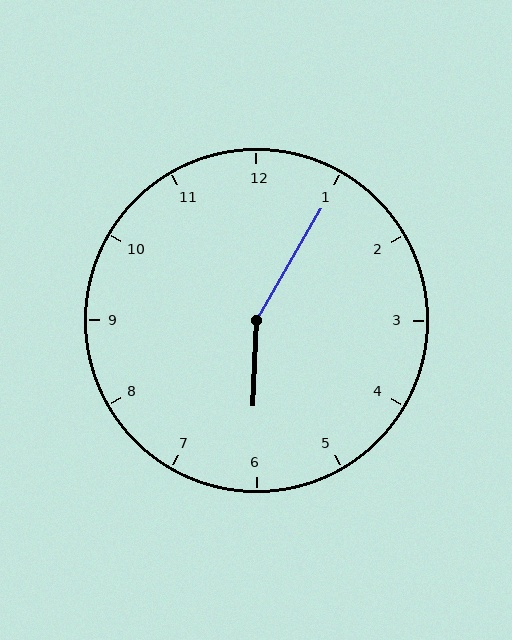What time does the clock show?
6:05.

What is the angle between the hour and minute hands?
Approximately 152 degrees.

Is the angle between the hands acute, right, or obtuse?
It is obtuse.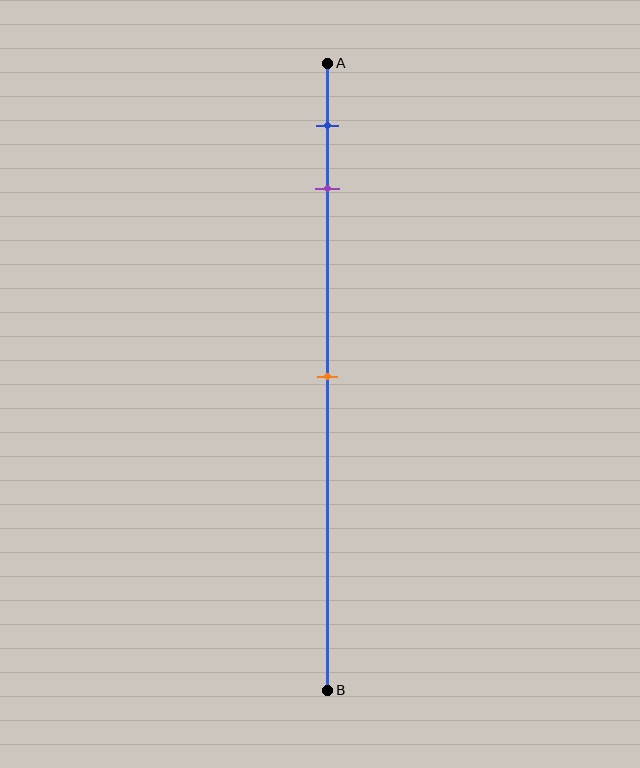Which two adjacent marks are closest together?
The blue and purple marks are the closest adjacent pair.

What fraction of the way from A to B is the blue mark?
The blue mark is approximately 10% (0.1) of the way from A to B.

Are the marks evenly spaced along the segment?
No, the marks are not evenly spaced.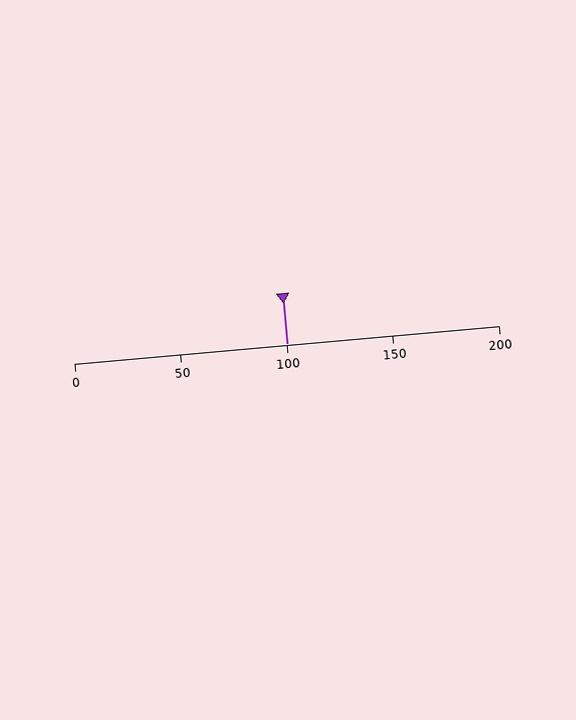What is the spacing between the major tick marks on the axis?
The major ticks are spaced 50 apart.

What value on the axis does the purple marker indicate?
The marker indicates approximately 100.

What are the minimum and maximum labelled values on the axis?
The axis runs from 0 to 200.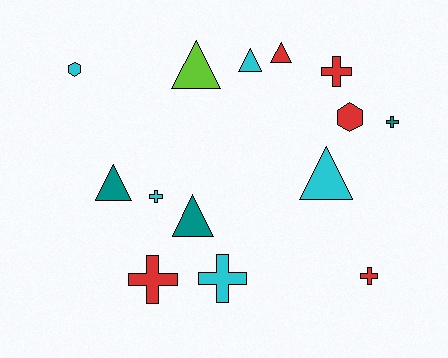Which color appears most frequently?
Red, with 5 objects.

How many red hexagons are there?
There is 1 red hexagon.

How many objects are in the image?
There are 14 objects.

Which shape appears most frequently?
Triangle, with 6 objects.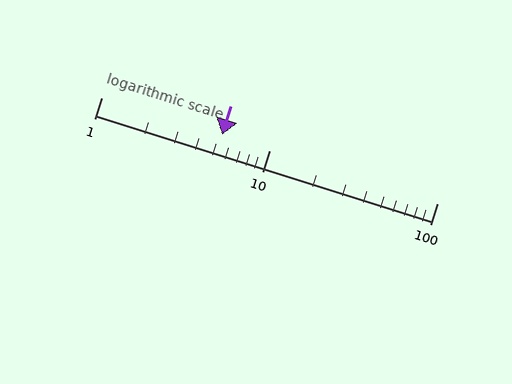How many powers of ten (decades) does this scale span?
The scale spans 2 decades, from 1 to 100.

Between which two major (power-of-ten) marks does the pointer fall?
The pointer is between 1 and 10.